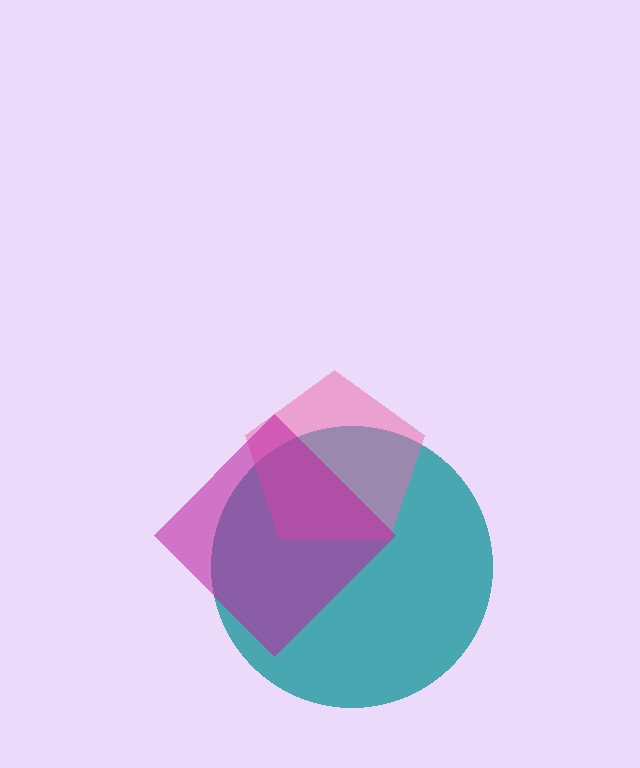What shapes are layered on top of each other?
The layered shapes are: a teal circle, a pink pentagon, a magenta diamond.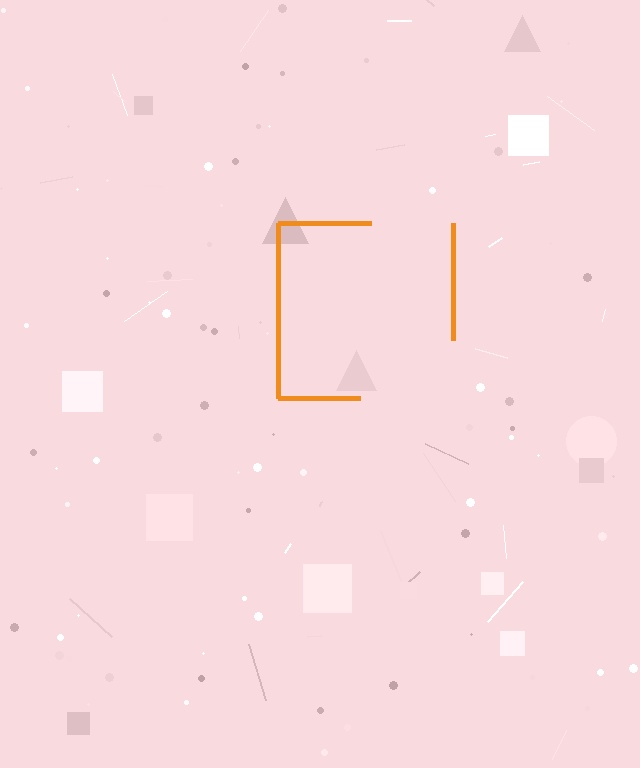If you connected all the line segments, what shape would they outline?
They would outline a square.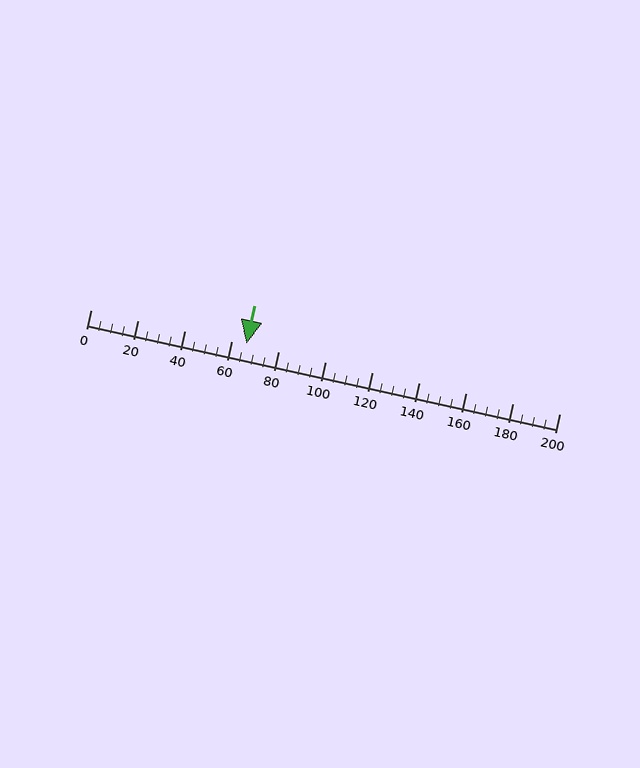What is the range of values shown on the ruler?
The ruler shows values from 0 to 200.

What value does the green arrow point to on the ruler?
The green arrow points to approximately 66.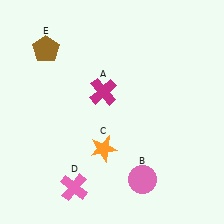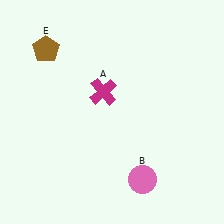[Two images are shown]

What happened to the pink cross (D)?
The pink cross (D) was removed in Image 2. It was in the bottom-left area of Image 1.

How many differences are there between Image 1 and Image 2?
There are 2 differences between the two images.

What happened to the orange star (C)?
The orange star (C) was removed in Image 2. It was in the bottom-left area of Image 1.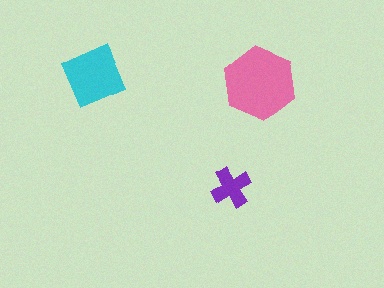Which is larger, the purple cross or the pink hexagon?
The pink hexagon.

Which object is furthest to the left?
The cyan square is leftmost.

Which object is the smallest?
The purple cross.